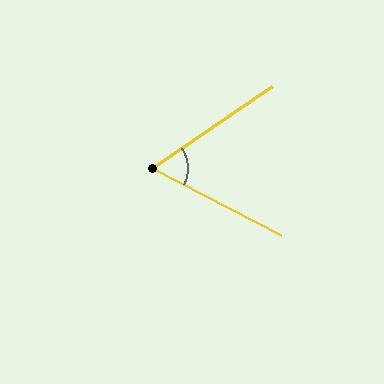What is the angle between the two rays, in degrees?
Approximately 62 degrees.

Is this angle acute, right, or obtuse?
It is acute.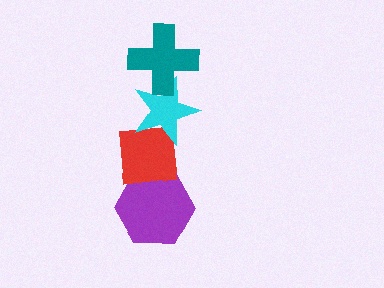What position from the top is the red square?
The red square is 3rd from the top.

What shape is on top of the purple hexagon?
The red square is on top of the purple hexagon.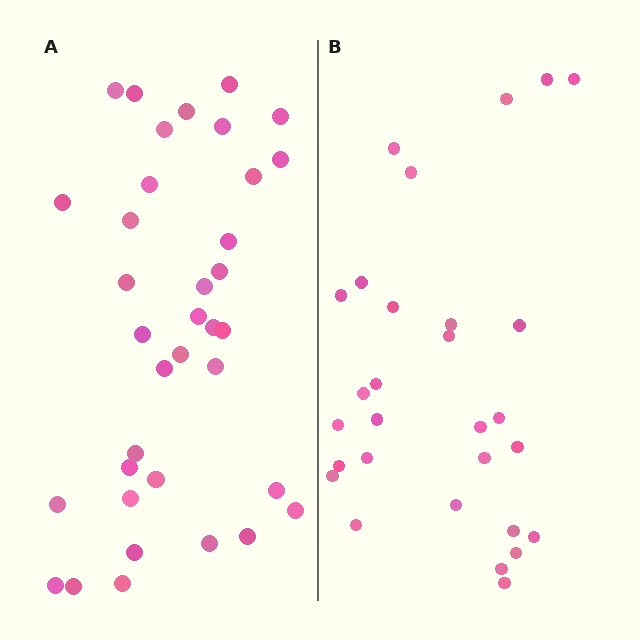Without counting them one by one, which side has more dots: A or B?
Region A (the left region) has more dots.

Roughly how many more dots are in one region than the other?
Region A has roughly 8 or so more dots than region B.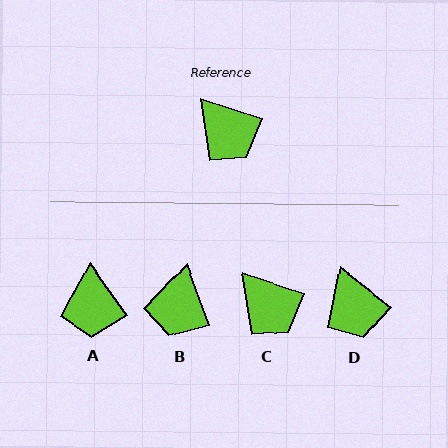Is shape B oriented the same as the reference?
No, it is off by about 52 degrees.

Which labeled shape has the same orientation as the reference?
C.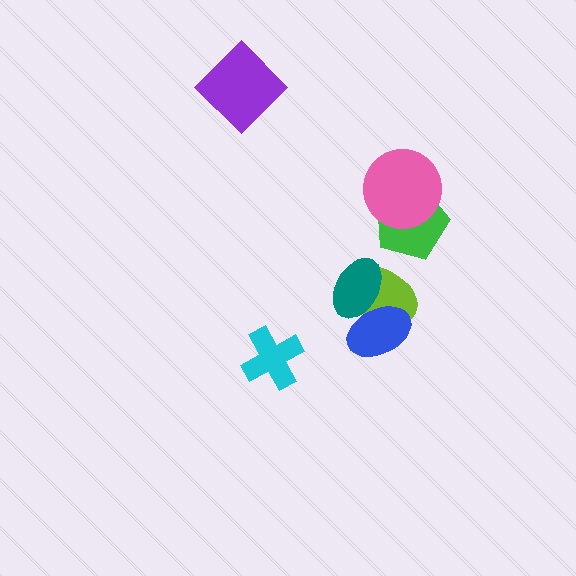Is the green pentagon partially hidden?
Yes, it is partially covered by another shape.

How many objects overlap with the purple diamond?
0 objects overlap with the purple diamond.